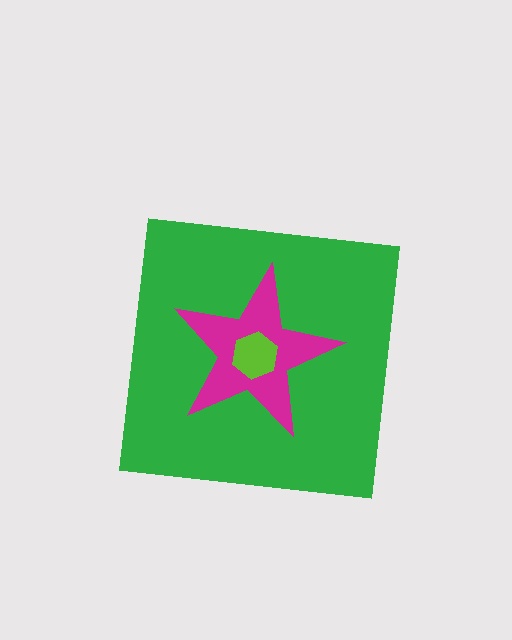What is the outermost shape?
The green square.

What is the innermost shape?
The lime hexagon.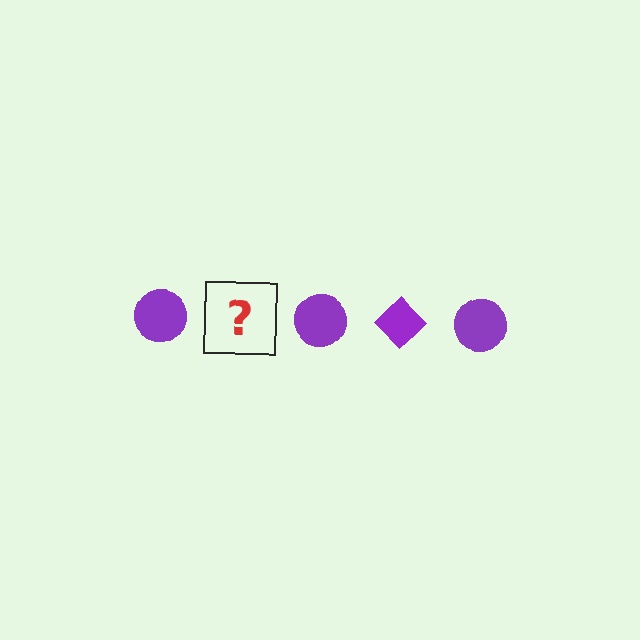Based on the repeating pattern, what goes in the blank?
The blank should be a purple diamond.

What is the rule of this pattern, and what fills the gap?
The rule is that the pattern cycles through circle, diamond shapes in purple. The gap should be filled with a purple diamond.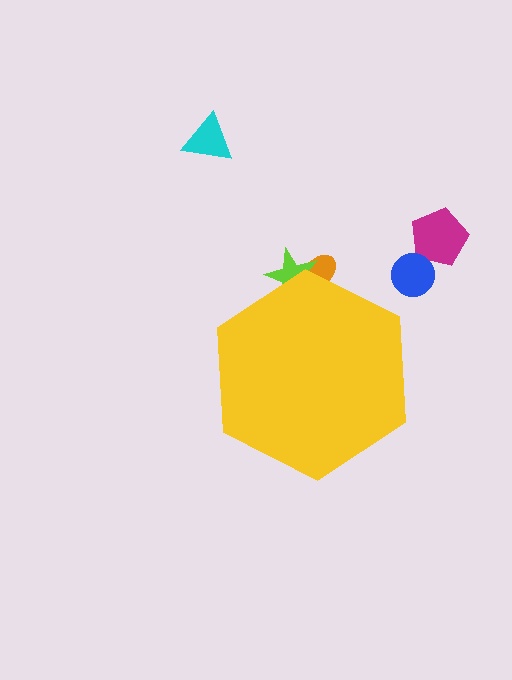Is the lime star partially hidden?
Yes, the lime star is partially hidden behind the yellow hexagon.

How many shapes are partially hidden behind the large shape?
2 shapes are partially hidden.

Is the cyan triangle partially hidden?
No, the cyan triangle is fully visible.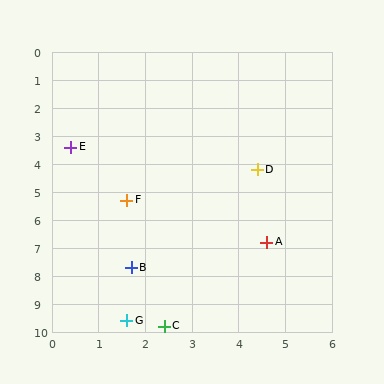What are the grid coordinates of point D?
Point D is at approximately (4.4, 4.2).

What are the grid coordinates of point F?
Point F is at approximately (1.6, 5.3).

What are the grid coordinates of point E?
Point E is at approximately (0.4, 3.4).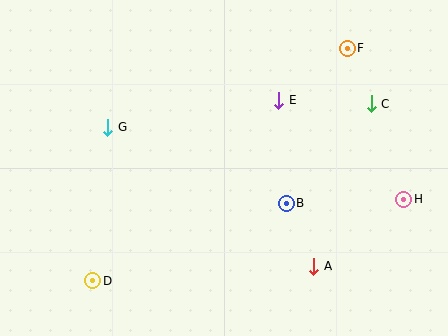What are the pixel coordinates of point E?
Point E is at (279, 100).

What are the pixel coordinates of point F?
Point F is at (347, 48).